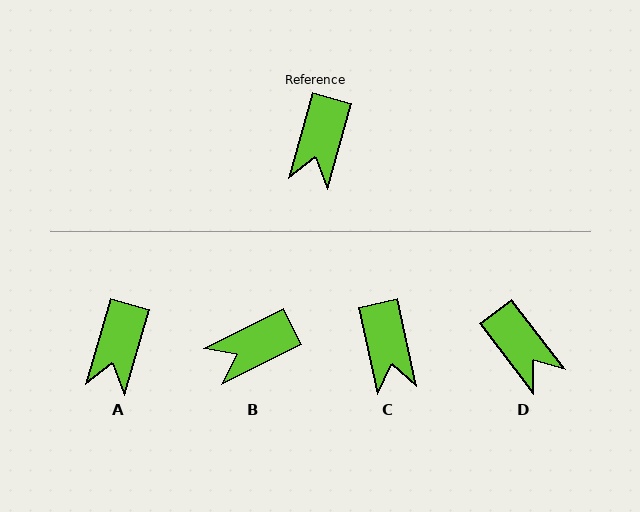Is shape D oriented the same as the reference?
No, it is off by about 54 degrees.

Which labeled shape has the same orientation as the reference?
A.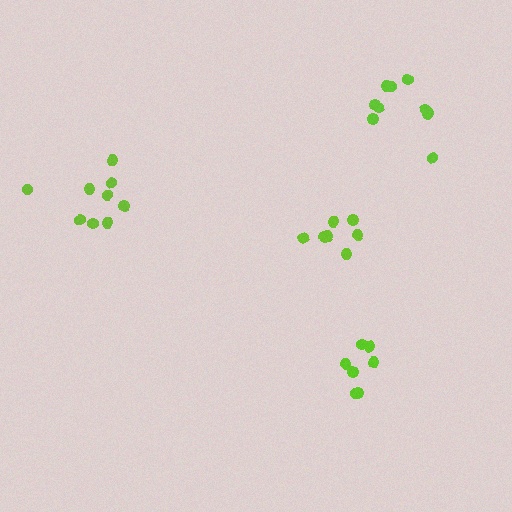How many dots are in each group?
Group 1: 7 dots, Group 2: 9 dots, Group 3: 9 dots, Group 4: 7 dots (32 total).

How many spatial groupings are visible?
There are 4 spatial groupings.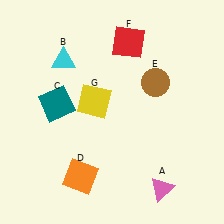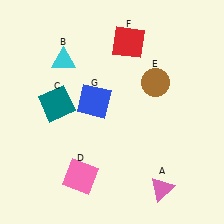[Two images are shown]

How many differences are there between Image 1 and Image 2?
There are 2 differences between the two images.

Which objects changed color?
D changed from orange to pink. G changed from yellow to blue.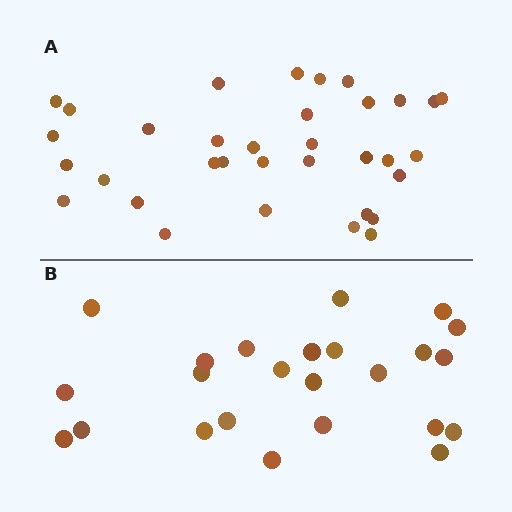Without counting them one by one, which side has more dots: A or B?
Region A (the top region) has more dots.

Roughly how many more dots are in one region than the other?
Region A has roughly 10 or so more dots than region B.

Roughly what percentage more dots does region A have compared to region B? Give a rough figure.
About 40% more.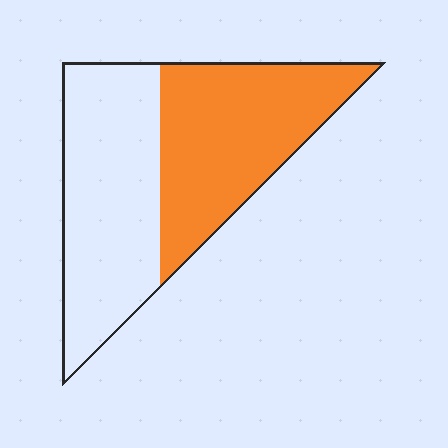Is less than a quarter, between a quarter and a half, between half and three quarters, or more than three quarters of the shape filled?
Between a quarter and a half.